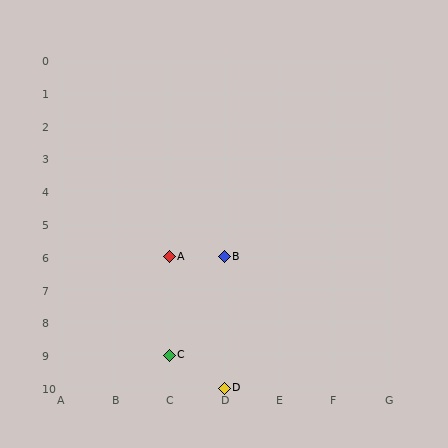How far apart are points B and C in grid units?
Points B and C are 1 column and 3 rows apart (about 3.2 grid units diagonally).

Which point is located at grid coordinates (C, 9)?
Point C is at (C, 9).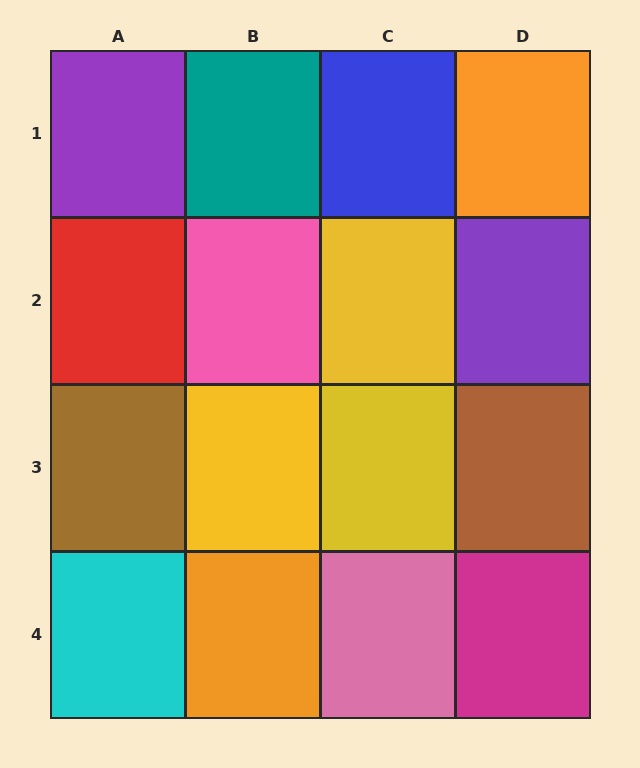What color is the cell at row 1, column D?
Orange.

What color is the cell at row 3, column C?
Yellow.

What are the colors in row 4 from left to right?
Cyan, orange, pink, magenta.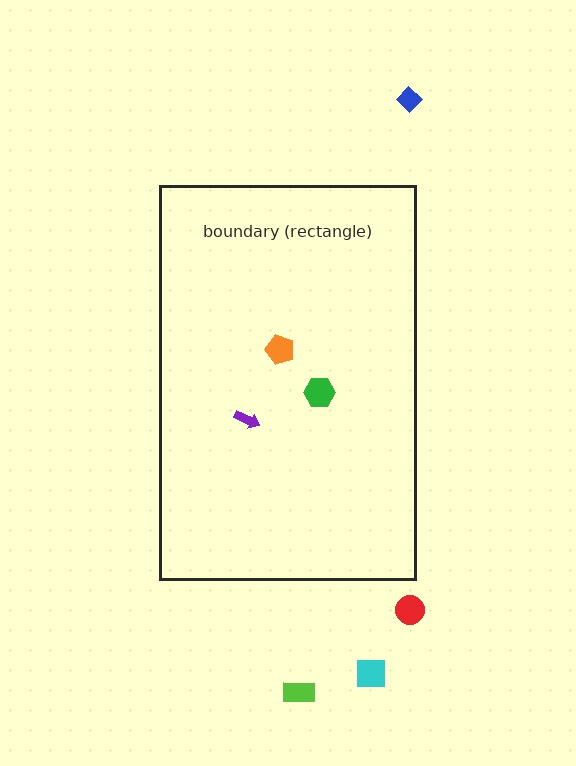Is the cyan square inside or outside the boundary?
Outside.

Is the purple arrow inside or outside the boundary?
Inside.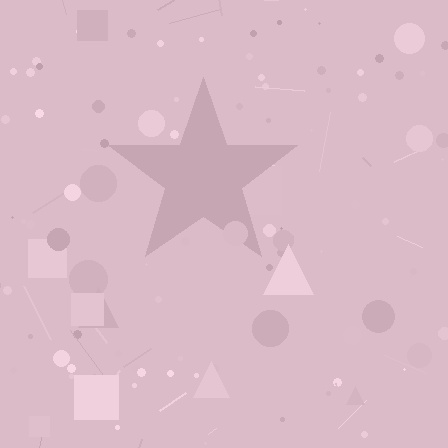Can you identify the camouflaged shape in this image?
The camouflaged shape is a star.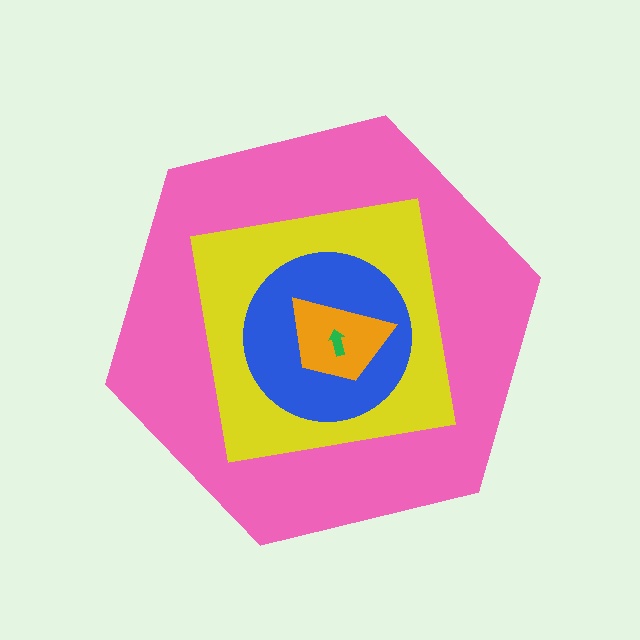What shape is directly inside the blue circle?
The orange trapezoid.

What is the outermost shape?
The pink hexagon.